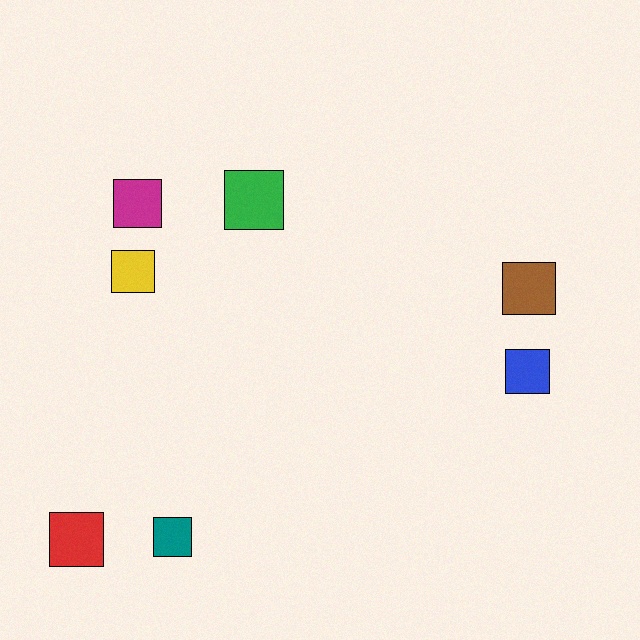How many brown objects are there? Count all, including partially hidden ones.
There is 1 brown object.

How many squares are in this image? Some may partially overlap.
There are 7 squares.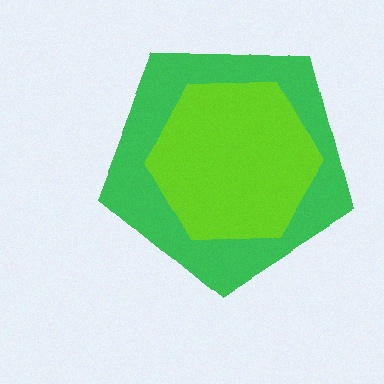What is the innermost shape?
The lime hexagon.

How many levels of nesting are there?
2.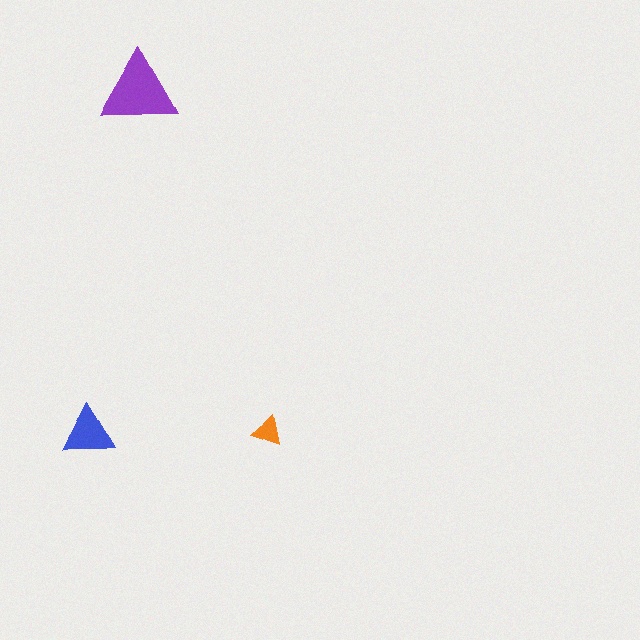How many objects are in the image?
There are 3 objects in the image.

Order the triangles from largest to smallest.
the purple one, the blue one, the orange one.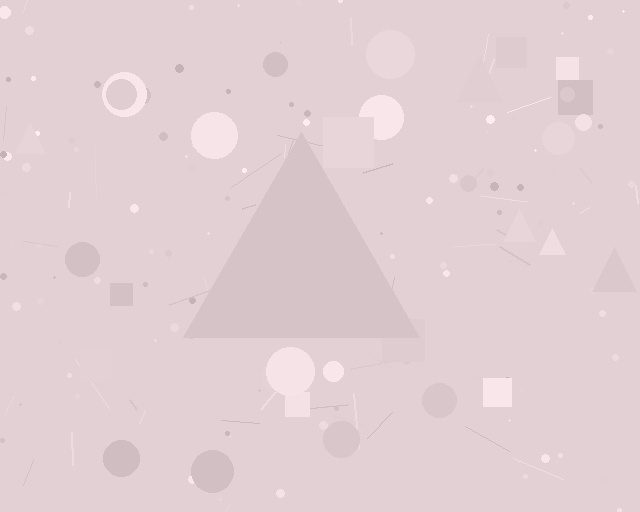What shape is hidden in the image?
A triangle is hidden in the image.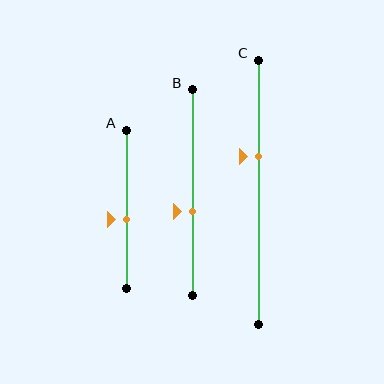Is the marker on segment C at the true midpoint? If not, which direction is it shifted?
No, the marker on segment C is shifted upward by about 13% of the segment length.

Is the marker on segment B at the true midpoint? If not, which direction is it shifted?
No, the marker on segment B is shifted downward by about 9% of the segment length.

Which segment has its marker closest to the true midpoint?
Segment A has its marker closest to the true midpoint.